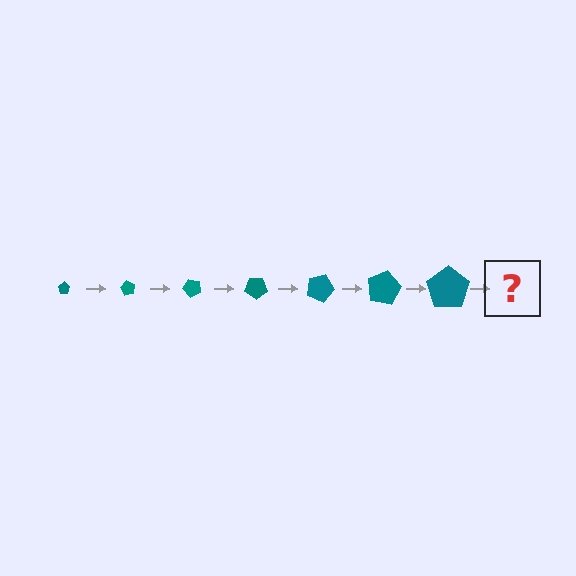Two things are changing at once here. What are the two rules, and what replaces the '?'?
The two rules are that the pentagon grows larger each step and it rotates 60 degrees each step. The '?' should be a pentagon, larger than the previous one and rotated 420 degrees from the start.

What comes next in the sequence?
The next element should be a pentagon, larger than the previous one and rotated 420 degrees from the start.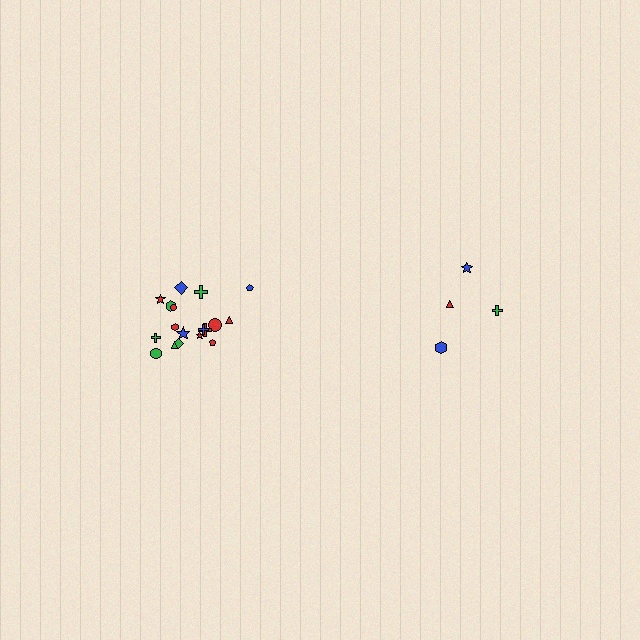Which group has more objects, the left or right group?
The left group.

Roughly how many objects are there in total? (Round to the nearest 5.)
Roughly 20 objects in total.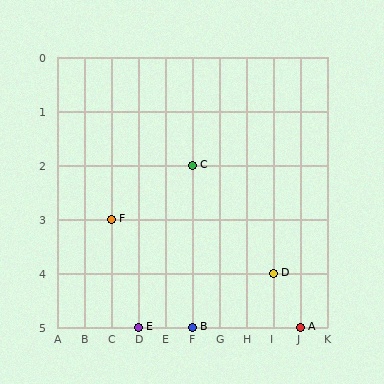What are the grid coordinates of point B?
Point B is at grid coordinates (F, 5).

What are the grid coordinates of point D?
Point D is at grid coordinates (I, 4).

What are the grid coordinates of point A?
Point A is at grid coordinates (J, 5).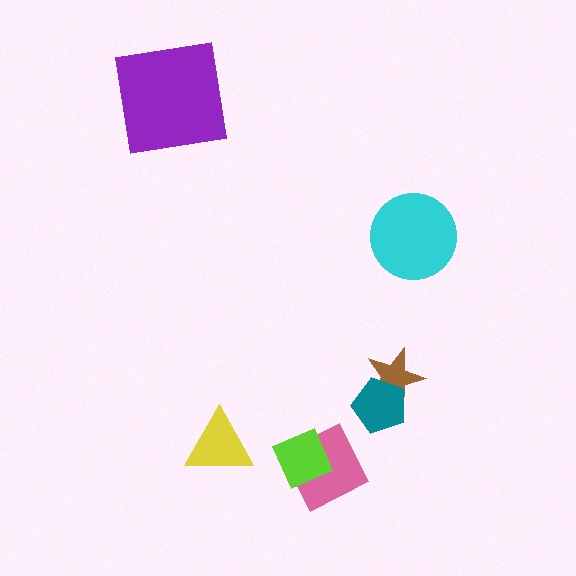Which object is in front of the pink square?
The lime diamond is in front of the pink square.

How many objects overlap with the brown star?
1 object overlaps with the brown star.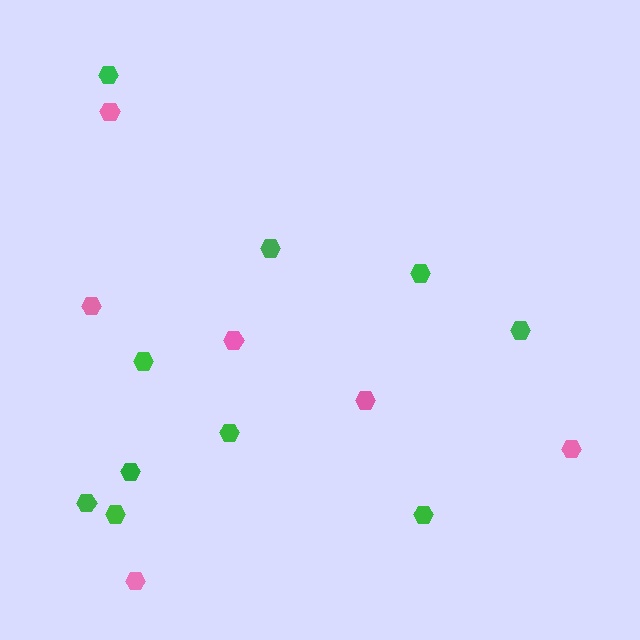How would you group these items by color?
There are 2 groups: one group of pink hexagons (6) and one group of green hexagons (10).